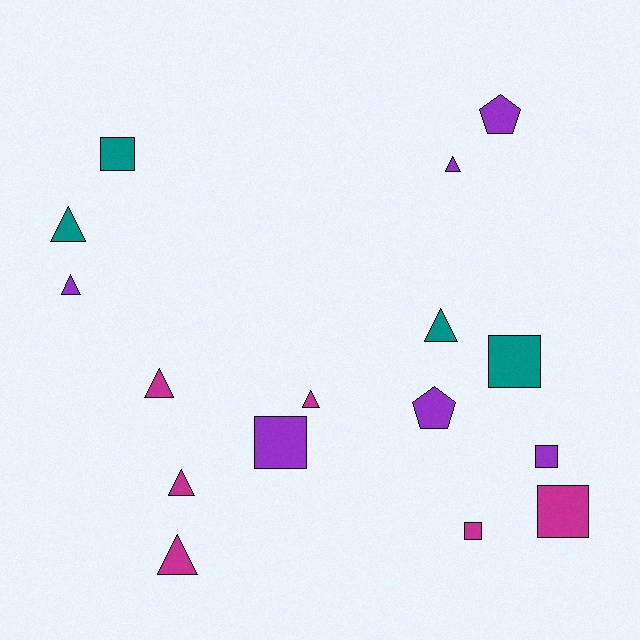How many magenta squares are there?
There are 2 magenta squares.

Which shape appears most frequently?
Triangle, with 8 objects.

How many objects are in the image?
There are 16 objects.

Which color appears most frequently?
Magenta, with 6 objects.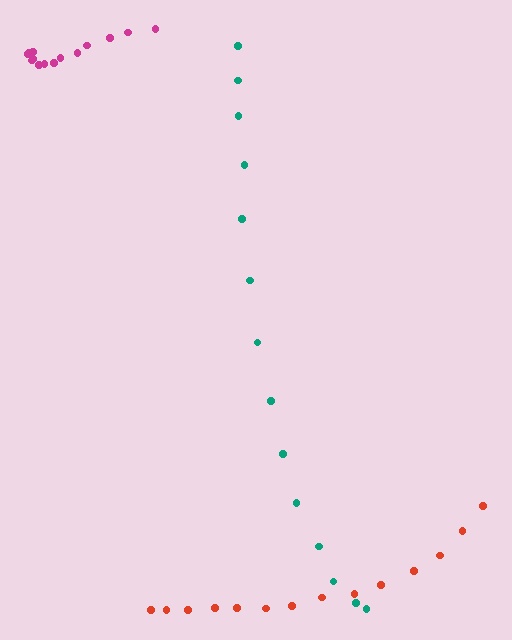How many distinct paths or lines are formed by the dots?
There are 3 distinct paths.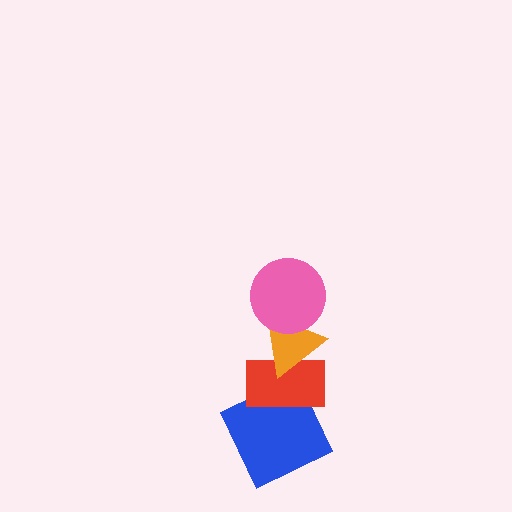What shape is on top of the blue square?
The red rectangle is on top of the blue square.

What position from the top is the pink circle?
The pink circle is 1st from the top.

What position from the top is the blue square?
The blue square is 4th from the top.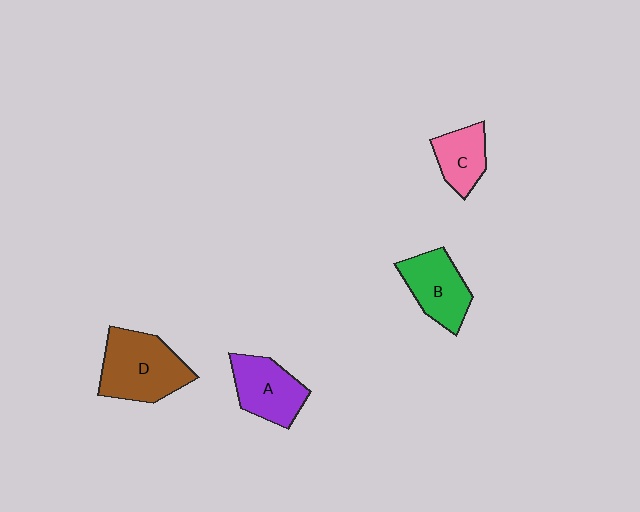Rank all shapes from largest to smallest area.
From largest to smallest: D (brown), A (purple), B (green), C (pink).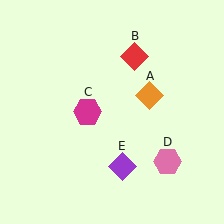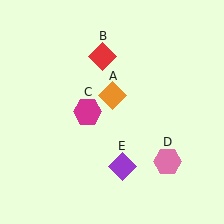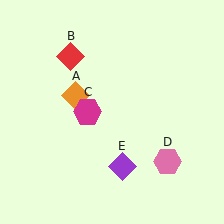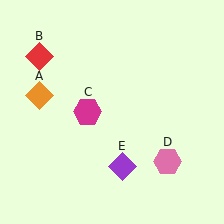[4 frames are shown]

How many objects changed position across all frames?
2 objects changed position: orange diamond (object A), red diamond (object B).